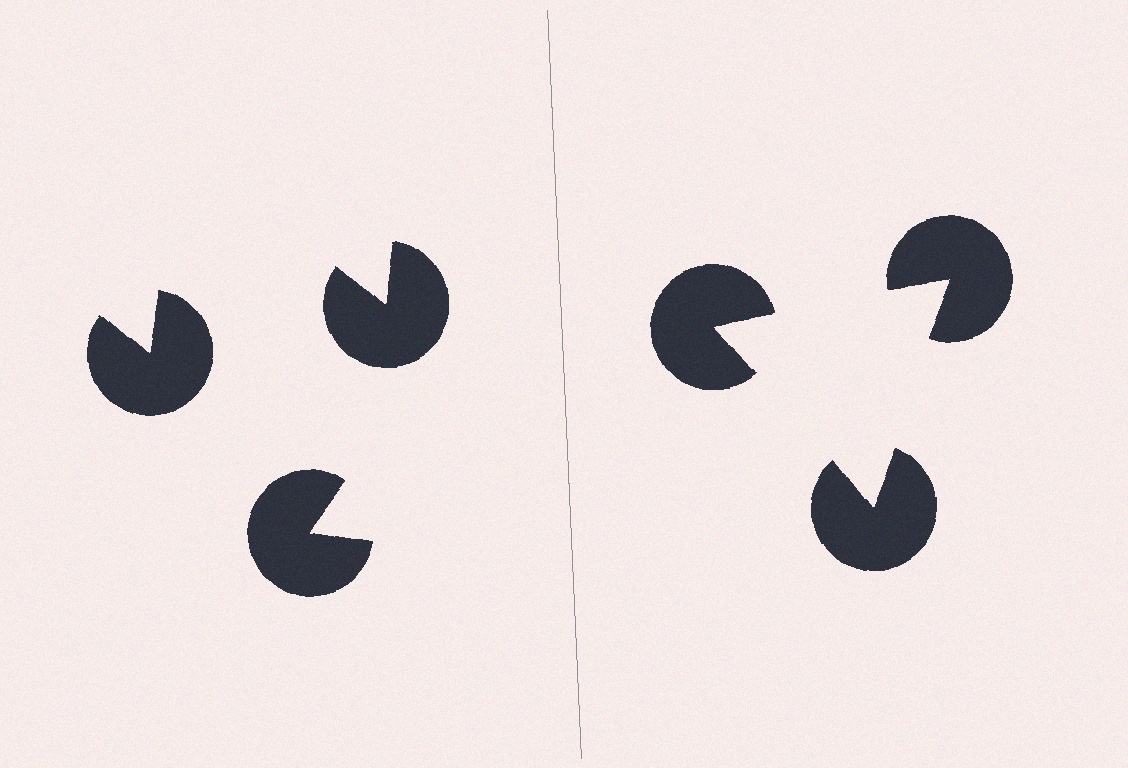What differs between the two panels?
The pac-man discs are positioned identically on both sides; only the wedge orientations differ. On the right they align to a triangle; on the left they are misaligned.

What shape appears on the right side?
An illusory triangle.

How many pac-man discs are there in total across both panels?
6 — 3 on each side.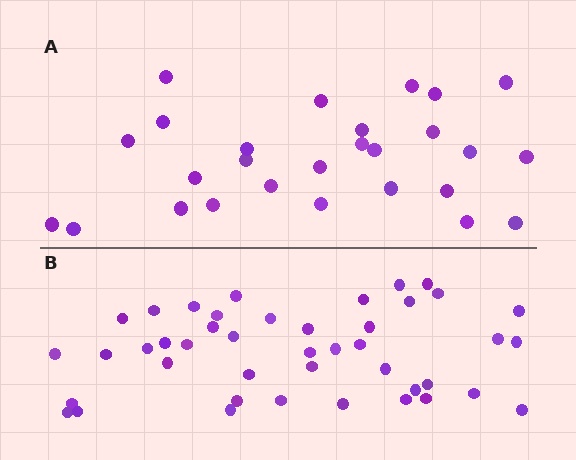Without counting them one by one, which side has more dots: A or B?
Region B (the bottom region) has more dots.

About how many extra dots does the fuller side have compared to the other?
Region B has approximately 15 more dots than region A.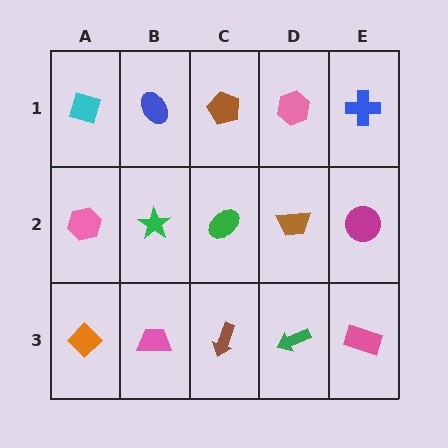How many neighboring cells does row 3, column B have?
3.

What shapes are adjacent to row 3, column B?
A green star (row 2, column B), an orange diamond (row 3, column A), a brown arrow (row 3, column C).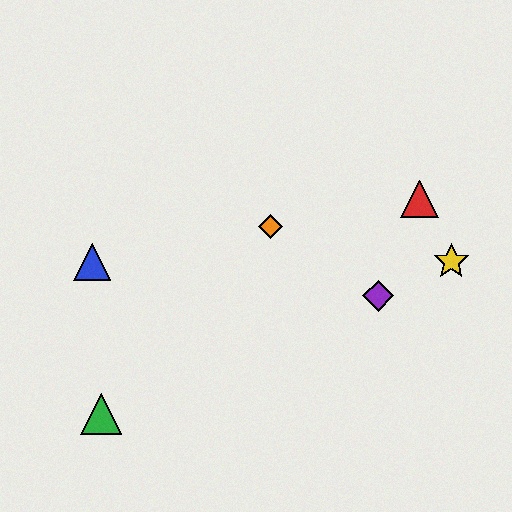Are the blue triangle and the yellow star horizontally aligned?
Yes, both are at y≈262.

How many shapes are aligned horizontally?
2 shapes (the blue triangle, the yellow star) are aligned horizontally.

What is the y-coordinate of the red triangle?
The red triangle is at y≈199.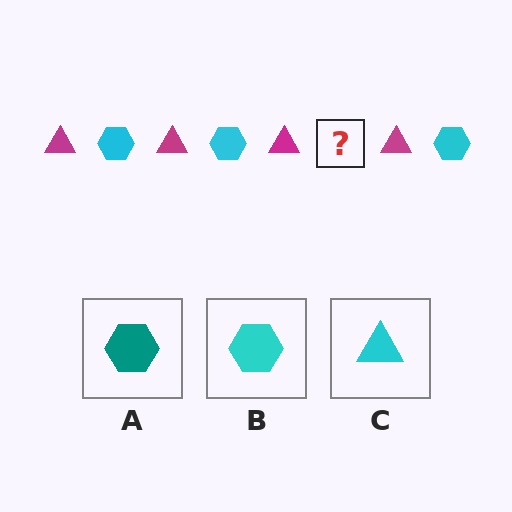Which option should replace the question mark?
Option B.